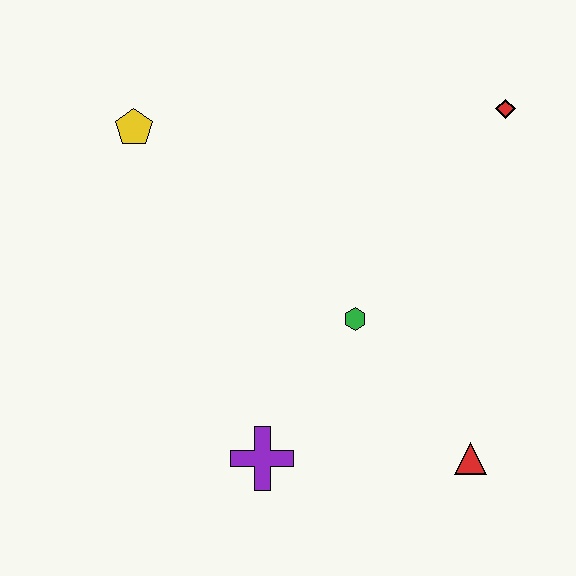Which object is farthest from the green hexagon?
The yellow pentagon is farthest from the green hexagon.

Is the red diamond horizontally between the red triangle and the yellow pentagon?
No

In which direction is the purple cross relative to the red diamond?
The purple cross is below the red diamond.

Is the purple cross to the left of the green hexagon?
Yes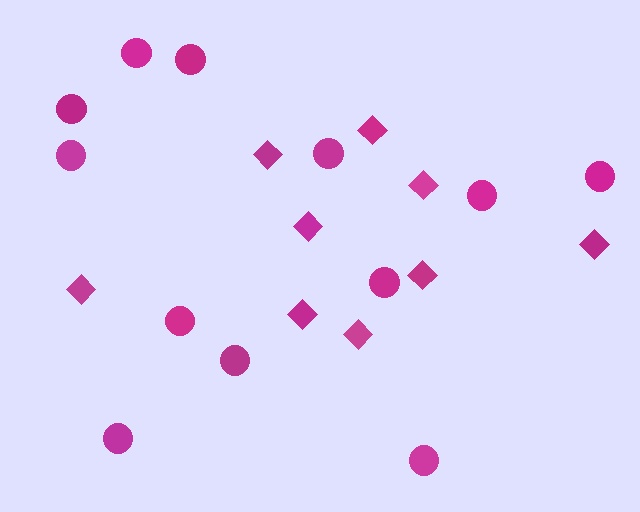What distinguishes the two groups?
There are 2 groups: one group of diamonds (9) and one group of circles (12).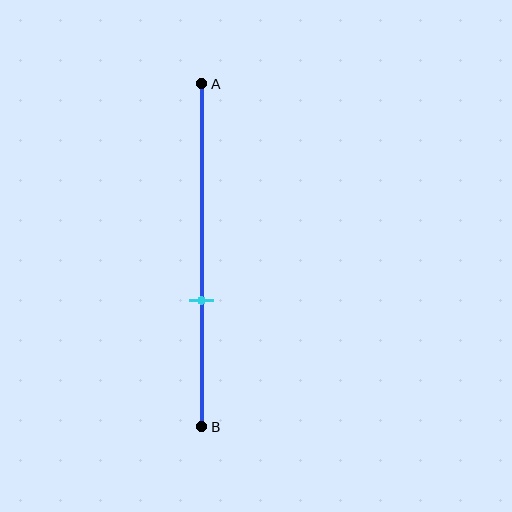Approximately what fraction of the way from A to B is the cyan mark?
The cyan mark is approximately 65% of the way from A to B.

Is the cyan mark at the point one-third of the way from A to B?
No, the mark is at about 65% from A, not at the 33% one-third point.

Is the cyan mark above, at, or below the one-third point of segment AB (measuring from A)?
The cyan mark is below the one-third point of segment AB.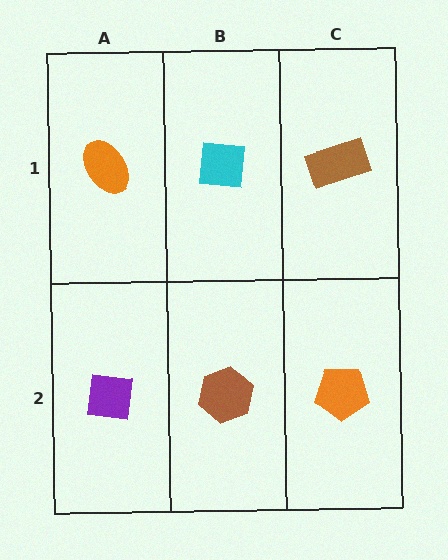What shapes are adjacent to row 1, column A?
A purple square (row 2, column A), a cyan square (row 1, column B).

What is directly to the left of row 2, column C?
A brown hexagon.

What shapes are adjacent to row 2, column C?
A brown rectangle (row 1, column C), a brown hexagon (row 2, column B).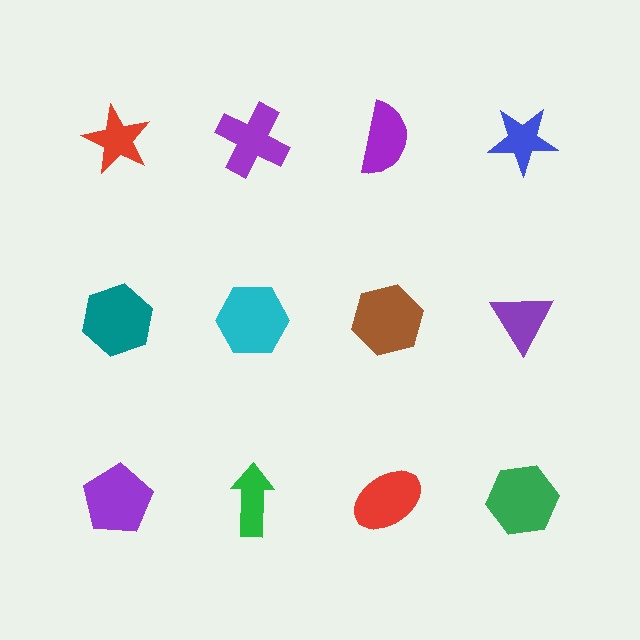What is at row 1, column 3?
A purple semicircle.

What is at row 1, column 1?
A red star.